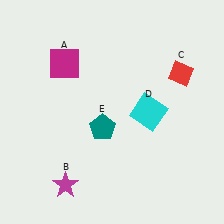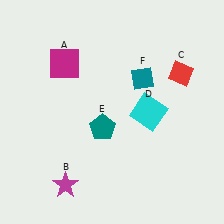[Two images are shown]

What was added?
A teal diamond (F) was added in Image 2.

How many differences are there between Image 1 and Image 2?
There is 1 difference between the two images.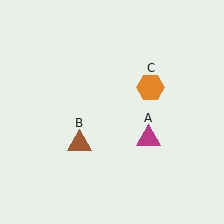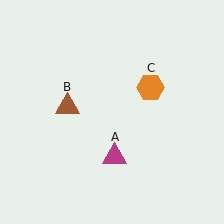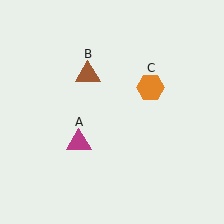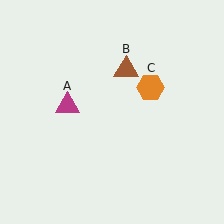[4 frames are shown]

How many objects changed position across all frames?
2 objects changed position: magenta triangle (object A), brown triangle (object B).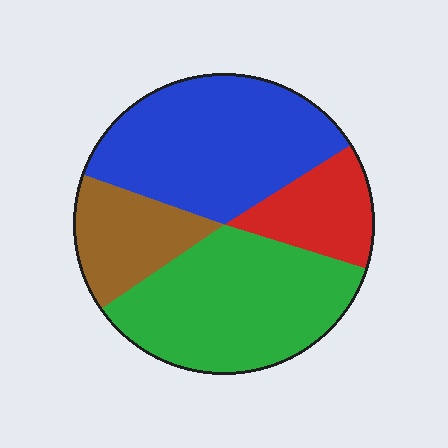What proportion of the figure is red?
Red covers 14% of the figure.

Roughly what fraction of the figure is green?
Green takes up between a third and a half of the figure.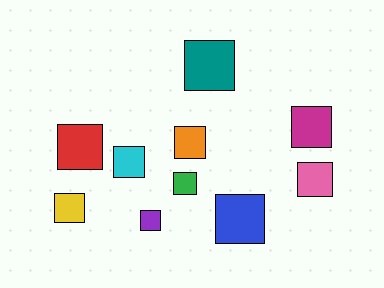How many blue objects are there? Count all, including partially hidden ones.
There is 1 blue object.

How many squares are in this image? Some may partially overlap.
There are 10 squares.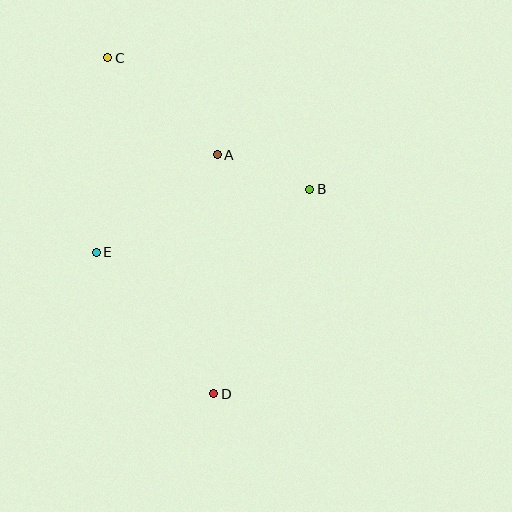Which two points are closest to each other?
Points A and B are closest to each other.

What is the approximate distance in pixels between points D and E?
The distance between D and E is approximately 184 pixels.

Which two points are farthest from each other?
Points C and D are farthest from each other.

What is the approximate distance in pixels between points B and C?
The distance between B and C is approximately 241 pixels.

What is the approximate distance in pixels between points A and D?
The distance between A and D is approximately 239 pixels.